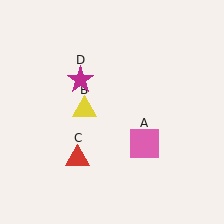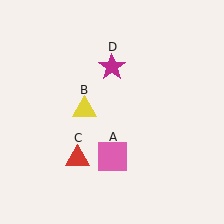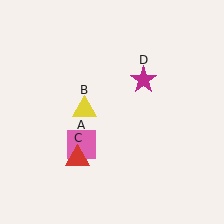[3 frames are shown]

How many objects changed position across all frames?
2 objects changed position: pink square (object A), magenta star (object D).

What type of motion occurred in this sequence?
The pink square (object A), magenta star (object D) rotated clockwise around the center of the scene.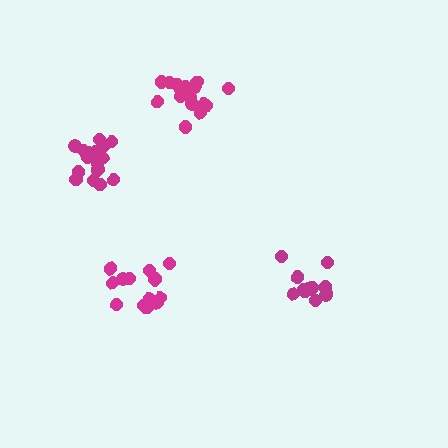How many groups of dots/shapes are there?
There are 4 groups.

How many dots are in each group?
Group 1: 18 dots, Group 2: 15 dots, Group 3: 15 dots, Group 4: 18 dots (66 total).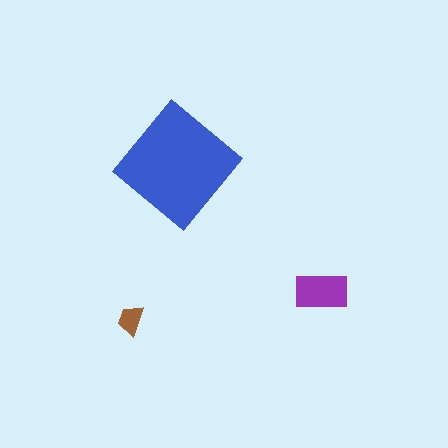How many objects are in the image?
There are 3 objects in the image.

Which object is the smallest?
The brown trapezoid.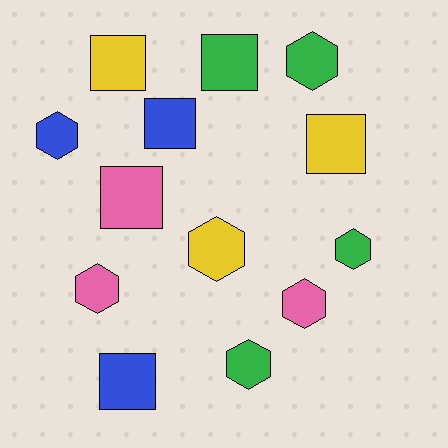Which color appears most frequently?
Green, with 4 objects.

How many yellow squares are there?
There are 2 yellow squares.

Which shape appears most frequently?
Hexagon, with 7 objects.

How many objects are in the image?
There are 13 objects.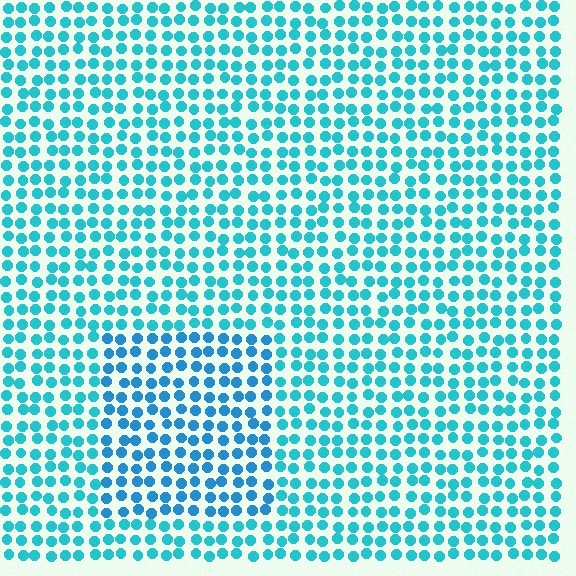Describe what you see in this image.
The image is filled with small cyan elements in a uniform arrangement. A rectangle-shaped region is visible where the elements are tinted to a slightly different hue, forming a subtle color boundary.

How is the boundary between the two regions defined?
The boundary is defined purely by a slight shift in hue (about 20 degrees). Spacing, size, and orientation are identical on both sides.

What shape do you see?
I see a rectangle.